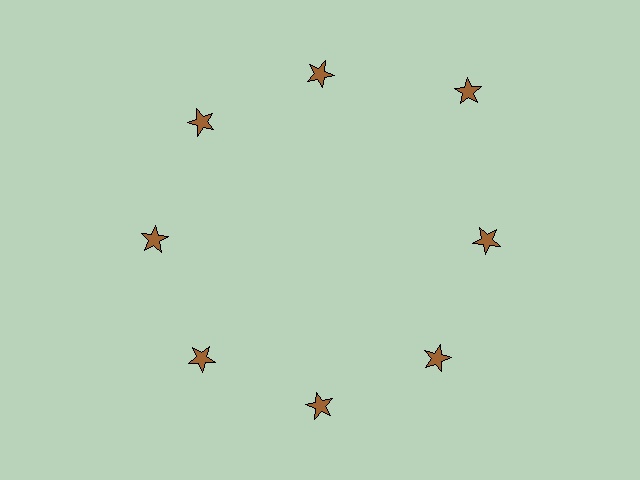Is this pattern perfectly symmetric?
No. The 8 brown stars are arranged in a ring, but one element near the 2 o'clock position is pushed outward from the center, breaking the 8-fold rotational symmetry.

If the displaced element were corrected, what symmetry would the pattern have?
It would have 8-fold rotational symmetry — the pattern would map onto itself every 45 degrees.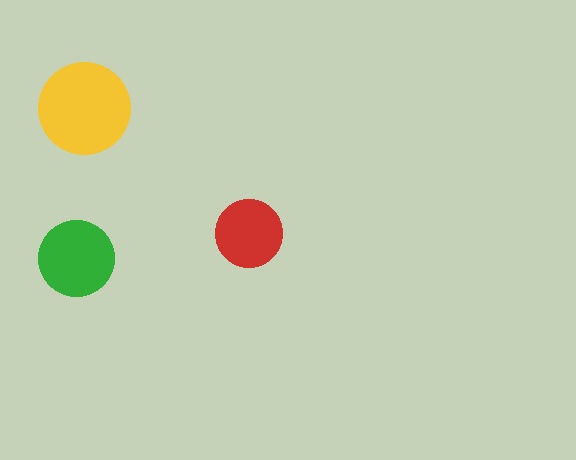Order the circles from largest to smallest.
the yellow one, the green one, the red one.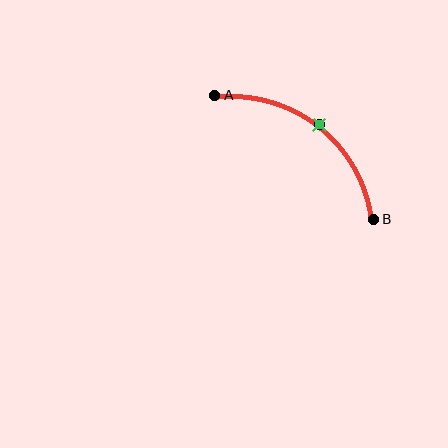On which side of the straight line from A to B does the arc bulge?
The arc bulges above and to the right of the straight line connecting A and B.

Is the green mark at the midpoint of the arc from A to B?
Yes. The green mark lies on the arc at equal arc-length from both A and B — it is the arc midpoint.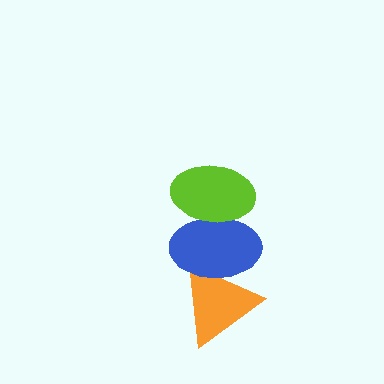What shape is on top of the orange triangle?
The blue ellipse is on top of the orange triangle.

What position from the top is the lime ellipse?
The lime ellipse is 1st from the top.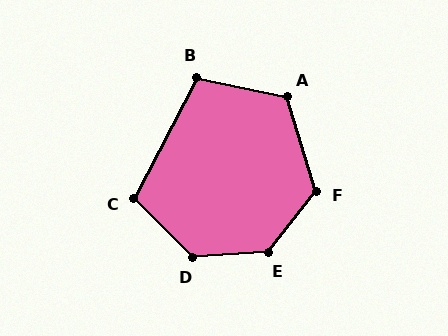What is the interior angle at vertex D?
Approximately 131 degrees (obtuse).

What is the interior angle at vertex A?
Approximately 119 degrees (obtuse).